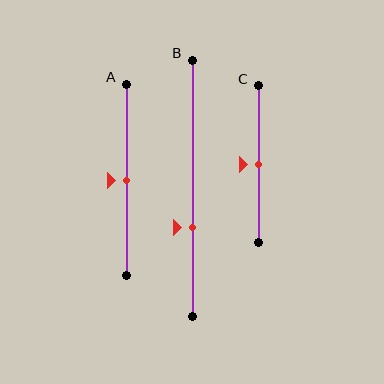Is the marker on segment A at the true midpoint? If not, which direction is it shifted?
Yes, the marker on segment A is at the true midpoint.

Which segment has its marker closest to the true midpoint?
Segment A has its marker closest to the true midpoint.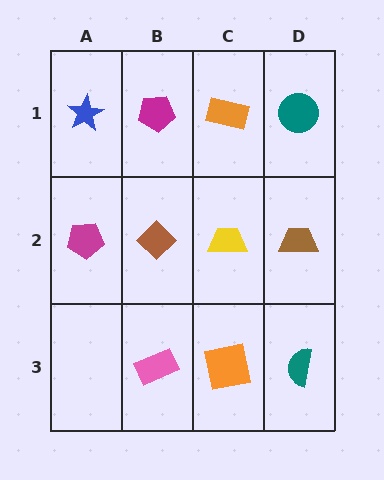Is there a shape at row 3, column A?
No, that cell is empty.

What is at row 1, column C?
An orange rectangle.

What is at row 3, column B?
A pink rectangle.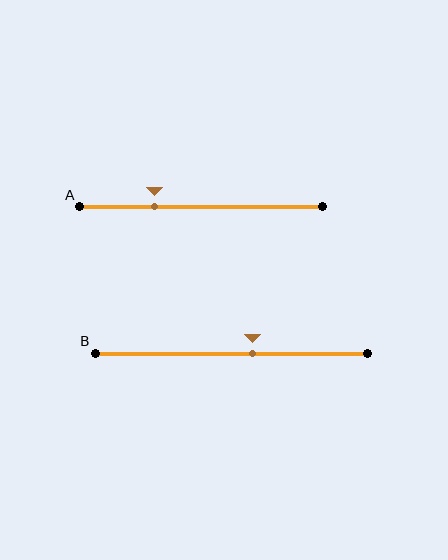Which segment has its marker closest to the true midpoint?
Segment B has its marker closest to the true midpoint.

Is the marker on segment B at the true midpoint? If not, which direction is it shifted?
No, the marker on segment B is shifted to the right by about 8% of the segment length.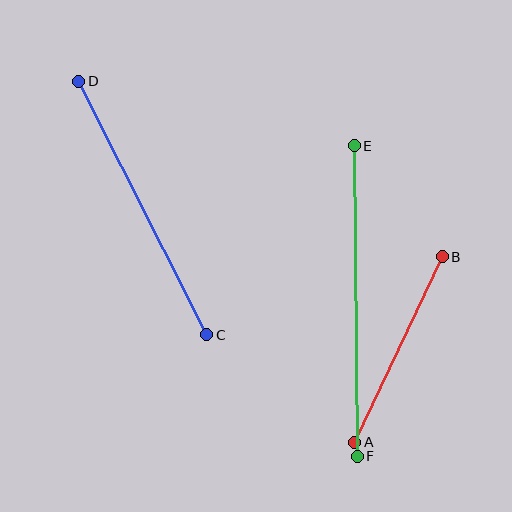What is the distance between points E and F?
The distance is approximately 310 pixels.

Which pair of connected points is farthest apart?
Points E and F are farthest apart.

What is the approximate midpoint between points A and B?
The midpoint is at approximately (398, 349) pixels.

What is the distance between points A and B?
The distance is approximately 205 pixels.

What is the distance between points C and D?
The distance is approximately 284 pixels.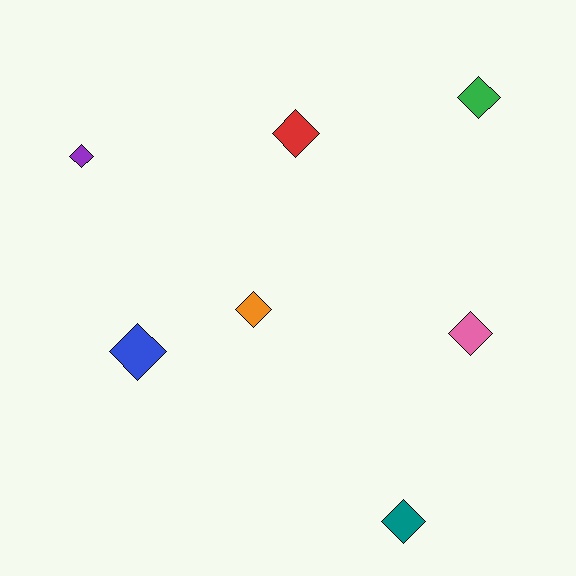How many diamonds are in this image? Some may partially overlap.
There are 7 diamonds.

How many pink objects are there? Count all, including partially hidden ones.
There is 1 pink object.